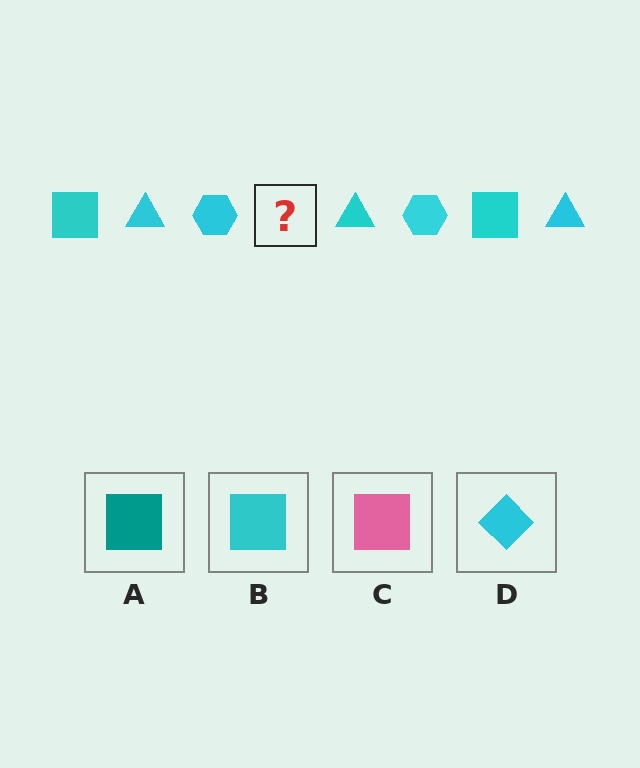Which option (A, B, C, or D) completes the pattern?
B.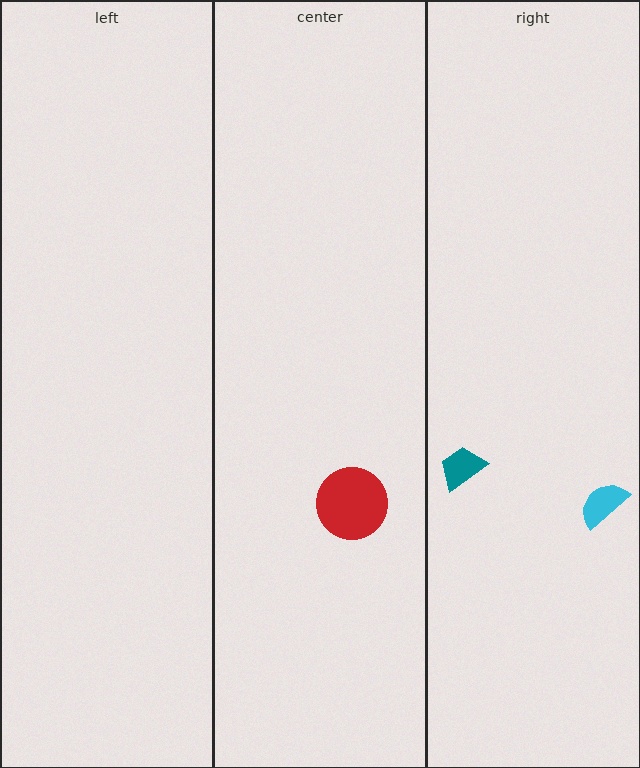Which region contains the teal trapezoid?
The right region.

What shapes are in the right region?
The cyan semicircle, the teal trapezoid.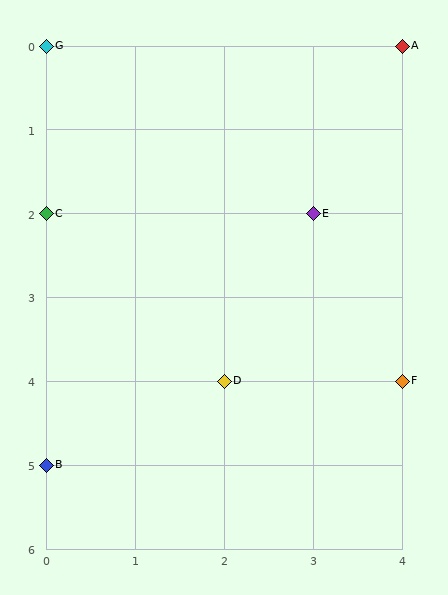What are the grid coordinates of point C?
Point C is at grid coordinates (0, 2).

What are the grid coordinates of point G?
Point G is at grid coordinates (0, 0).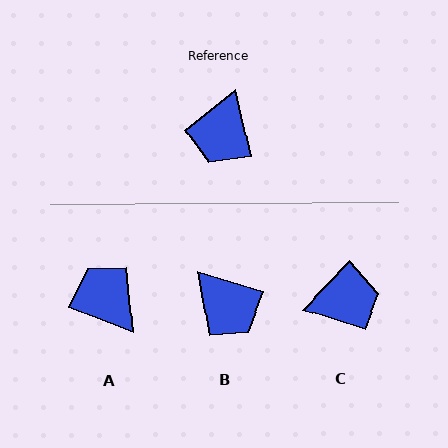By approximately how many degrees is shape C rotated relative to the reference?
Approximately 123 degrees counter-clockwise.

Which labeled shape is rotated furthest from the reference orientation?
A, about 124 degrees away.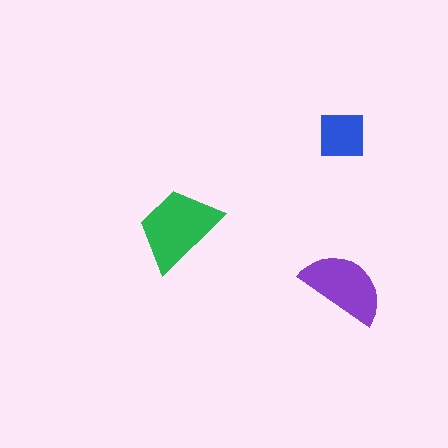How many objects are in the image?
There are 3 objects in the image.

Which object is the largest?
The green trapezoid.